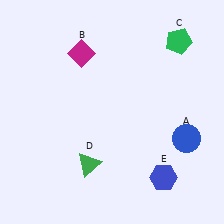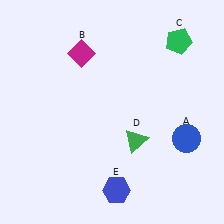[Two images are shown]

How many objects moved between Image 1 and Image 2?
2 objects moved between the two images.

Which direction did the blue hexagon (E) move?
The blue hexagon (E) moved left.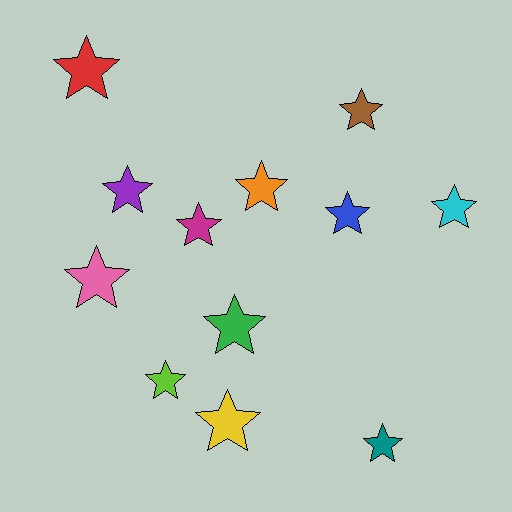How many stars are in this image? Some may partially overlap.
There are 12 stars.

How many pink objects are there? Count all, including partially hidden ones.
There is 1 pink object.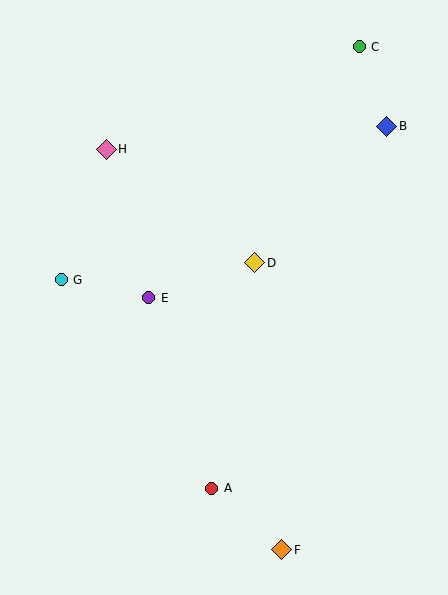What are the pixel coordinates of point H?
Point H is at (106, 149).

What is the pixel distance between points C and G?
The distance between C and G is 378 pixels.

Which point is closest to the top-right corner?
Point C is closest to the top-right corner.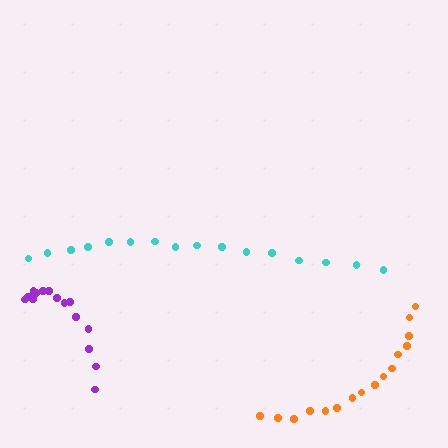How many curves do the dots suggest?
There are 3 distinct paths.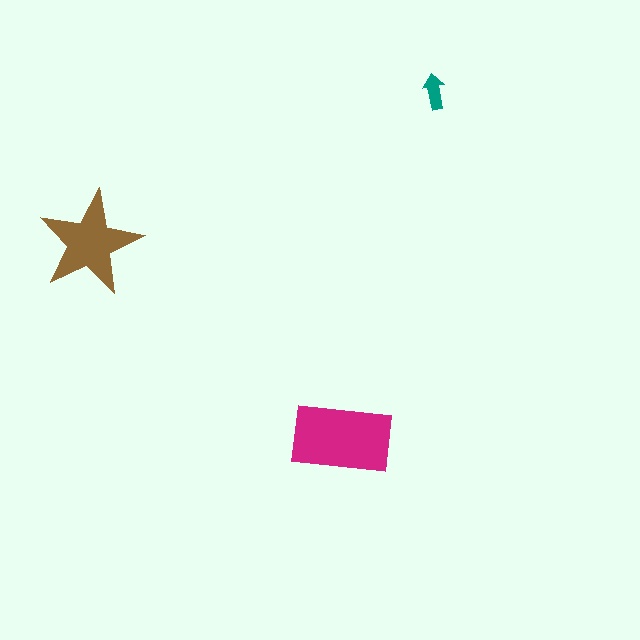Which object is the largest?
The magenta rectangle.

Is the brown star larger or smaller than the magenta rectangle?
Smaller.